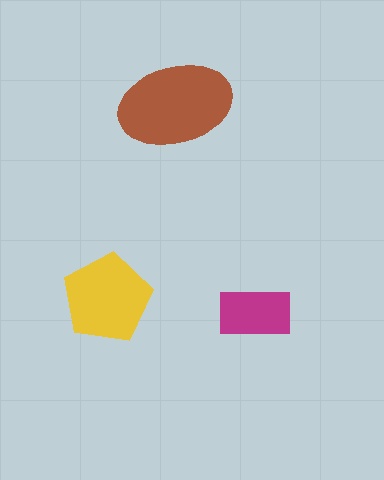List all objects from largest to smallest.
The brown ellipse, the yellow pentagon, the magenta rectangle.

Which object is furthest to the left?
The yellow pentagon is leftmost.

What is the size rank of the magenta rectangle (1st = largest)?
3rd.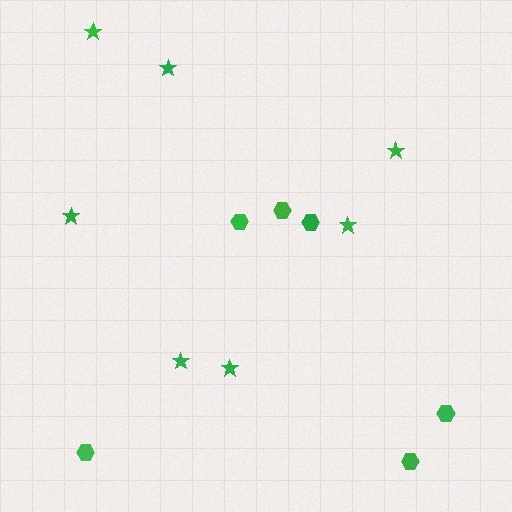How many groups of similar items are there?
There are 2 groups: one group of hexagons (6) and one group of stars (7).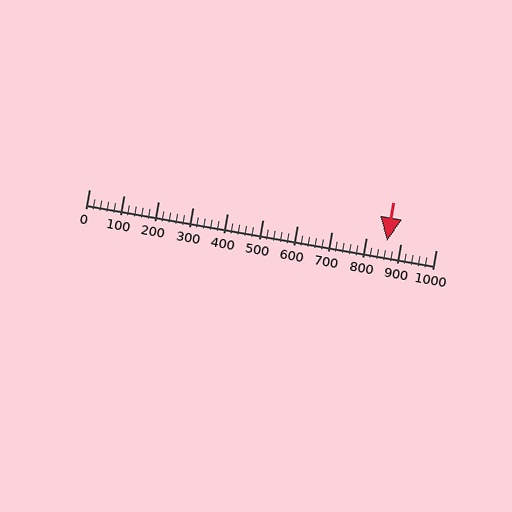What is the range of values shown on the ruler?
The ruler shows values from 0 to 1000.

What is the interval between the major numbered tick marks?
The major tick marks are spaced 100 units apart.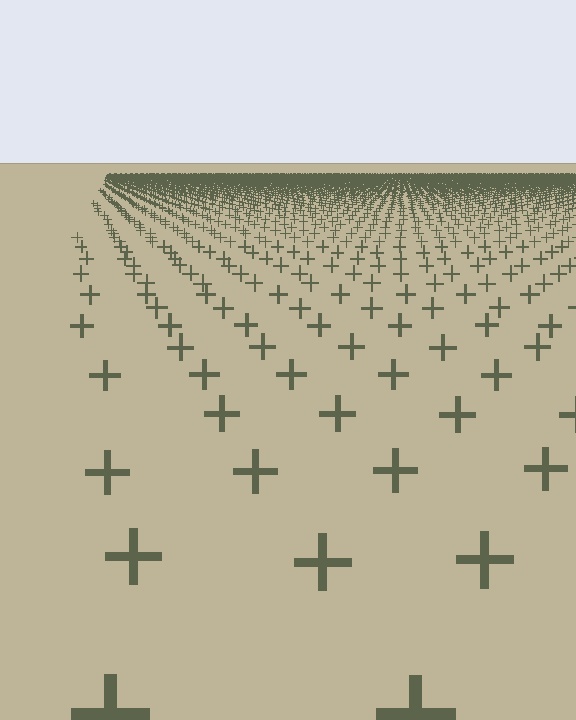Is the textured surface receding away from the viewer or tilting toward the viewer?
The surface is receding away from the viewer. Texture elements get smaller and denser toward the top.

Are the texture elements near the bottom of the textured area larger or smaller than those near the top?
Larger. Near the bottom, elements are closer to the viewer and appear at a bigger on-screen size.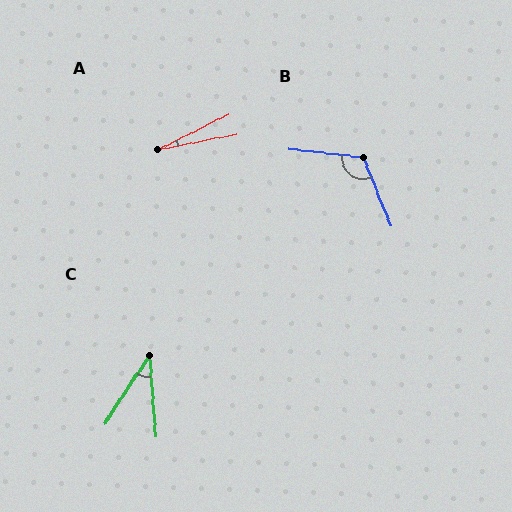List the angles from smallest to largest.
A (15°), C (38°), B (118°).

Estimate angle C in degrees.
Approximately 38 degrees.